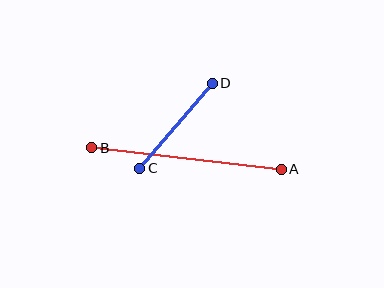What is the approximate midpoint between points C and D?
The midpoint is at approximately (176, 126) pixels.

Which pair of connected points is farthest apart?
Points A and B are farthest apart.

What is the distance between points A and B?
The distance is approximately 190 pixels.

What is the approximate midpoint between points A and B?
The midpoint is at approximately (187, 158) pixels.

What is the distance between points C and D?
The distance is approximately 112 pixels.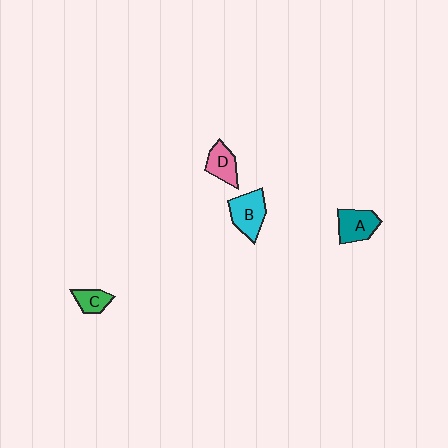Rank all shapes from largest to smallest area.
From largest to smallest: B (cyan), A (teal), D (pink), C (green).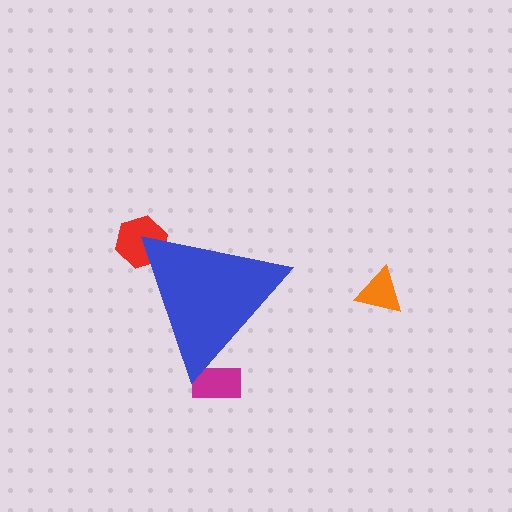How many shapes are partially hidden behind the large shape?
2 shapes are partially hidden.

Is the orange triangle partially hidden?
No, the orange triangle is fully visible.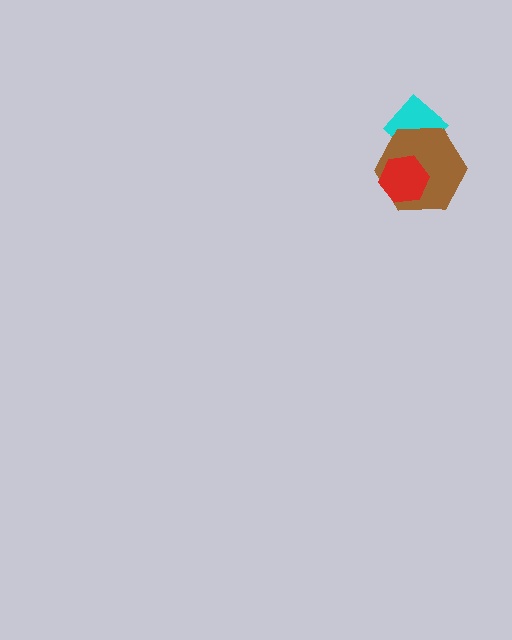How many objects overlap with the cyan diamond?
1 object overlaps with the cyan diamond.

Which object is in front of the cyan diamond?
The brown hexagon is in front of the cyan diamond.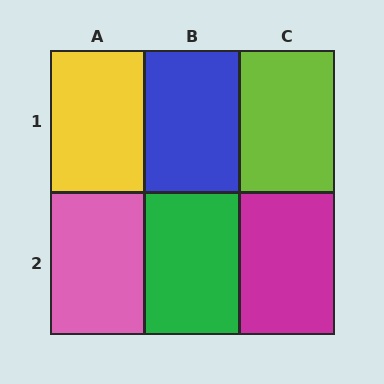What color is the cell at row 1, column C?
Lime.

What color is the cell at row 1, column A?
Yellow.